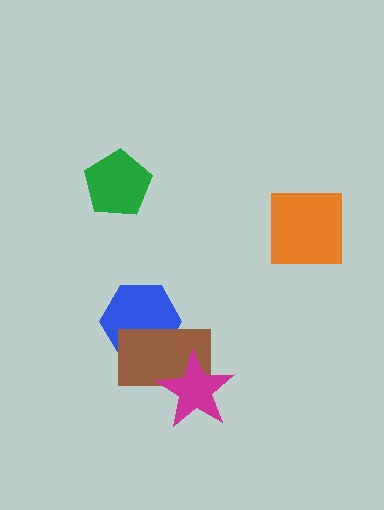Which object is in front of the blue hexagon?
The brown rectangle is in front of the blue hexagon.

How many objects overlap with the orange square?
0 objects overlap with the orange square.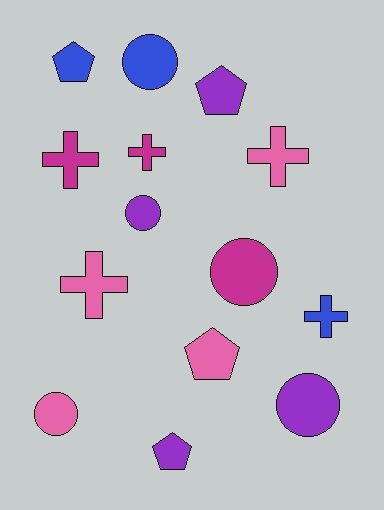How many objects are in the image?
There are 14 objects.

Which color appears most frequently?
Purple, with 4 objects.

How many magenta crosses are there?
There are 2 magenta crosses.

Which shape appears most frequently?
Circle, with 5 objects.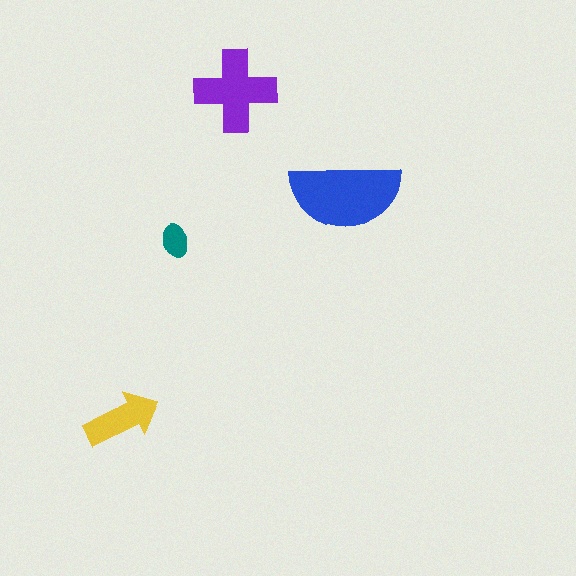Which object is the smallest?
The teal ellipse.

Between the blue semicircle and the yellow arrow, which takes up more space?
The blue semicircle.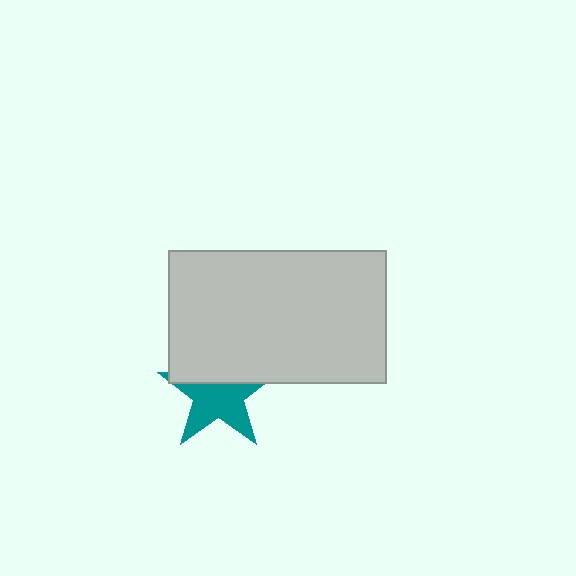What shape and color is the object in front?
The object in front is a light gray rectangle.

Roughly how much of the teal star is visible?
About half of it is visible (roughly 61%).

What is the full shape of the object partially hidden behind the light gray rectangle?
The partially hidden object is a teal star.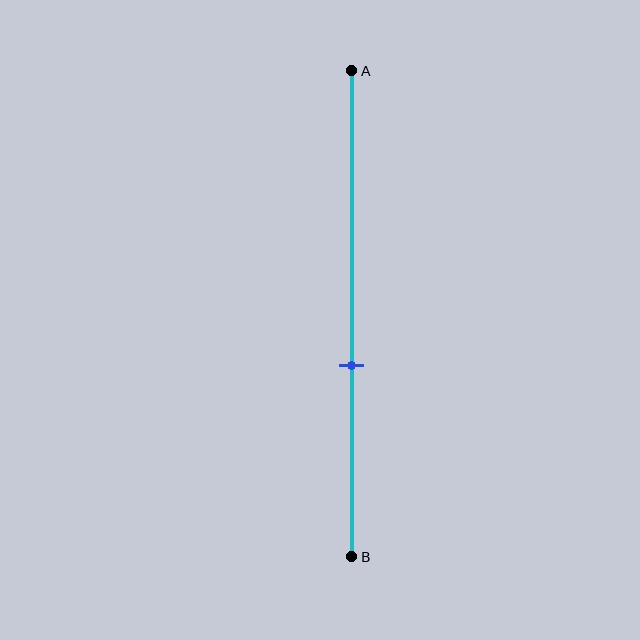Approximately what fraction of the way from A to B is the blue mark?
The blue mark is approximately 60% of the way from A to B.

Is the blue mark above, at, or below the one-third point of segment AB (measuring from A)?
The blue mark is below the one-third point of segment AB.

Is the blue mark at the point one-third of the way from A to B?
No, the mark is at about 60% from A, not at the 33% one-third point.